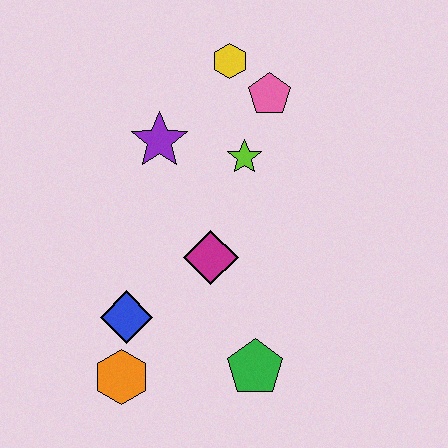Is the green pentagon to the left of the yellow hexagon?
No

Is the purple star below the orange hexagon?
No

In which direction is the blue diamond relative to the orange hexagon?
The blue diamond is above the orange hexagon.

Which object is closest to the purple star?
The lime star is closest to the purple star.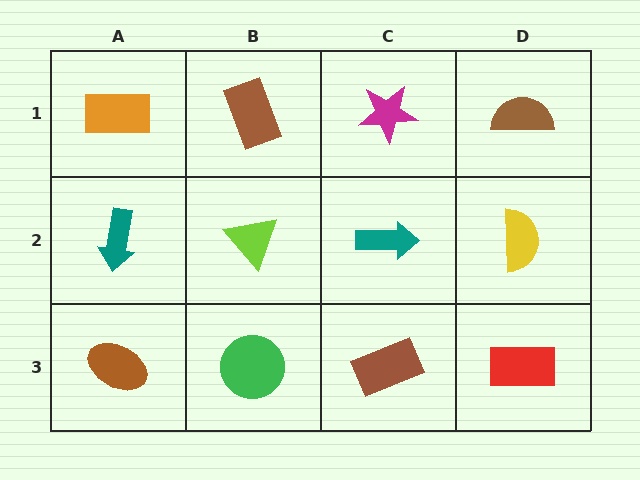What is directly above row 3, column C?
A teal arrow.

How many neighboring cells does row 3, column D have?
2.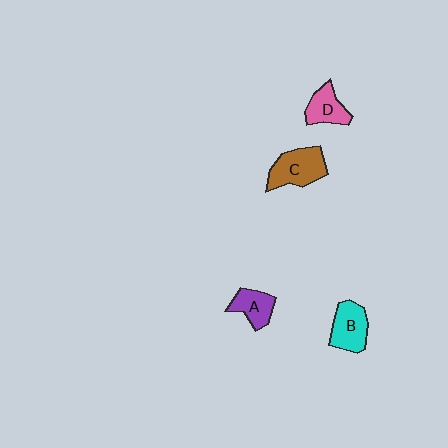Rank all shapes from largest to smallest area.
From largest to smallest: C (brown), B (cyan), D (pink), A (purple).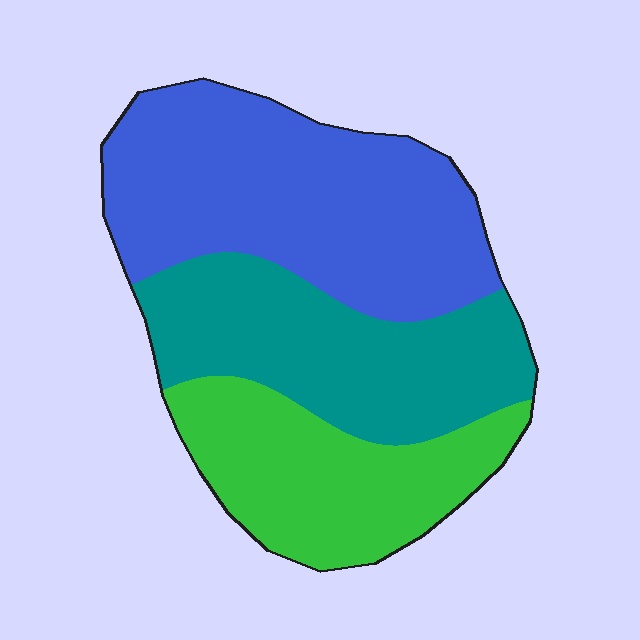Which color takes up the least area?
Green, at roughly 25%.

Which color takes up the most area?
Blue, at roughly 45%.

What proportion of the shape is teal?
Teal covers about 30% of the shape.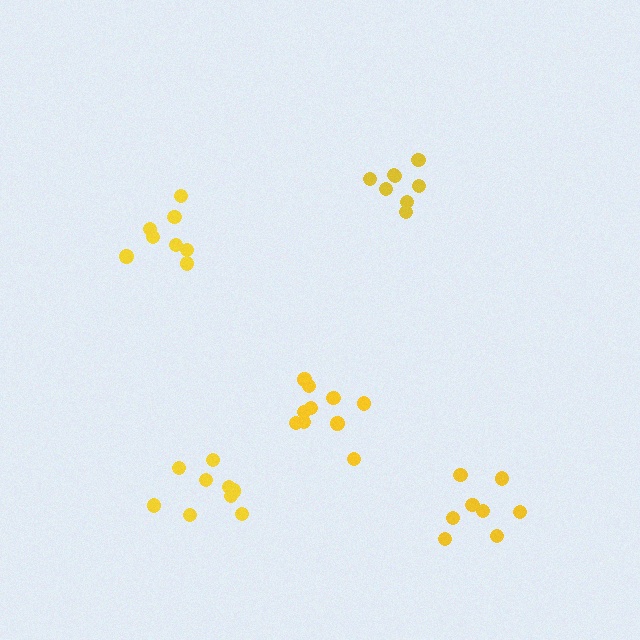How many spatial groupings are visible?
There are 5 spatial groupings.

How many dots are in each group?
Group 1: 10 dots, Group 2: 8 dots, Group 3: 8 dots, Group 4: 8 dots, Group 5: 10 dots (44 total).